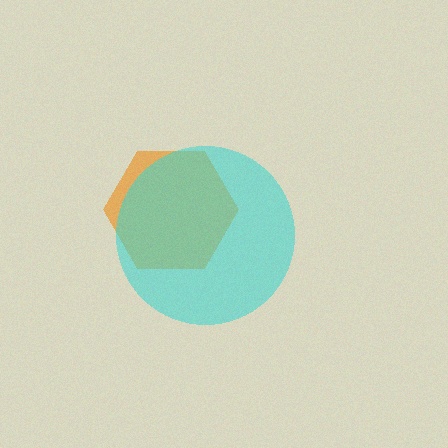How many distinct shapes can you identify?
There are 2 distinct shapes: an orange hexagon, a cyan circle.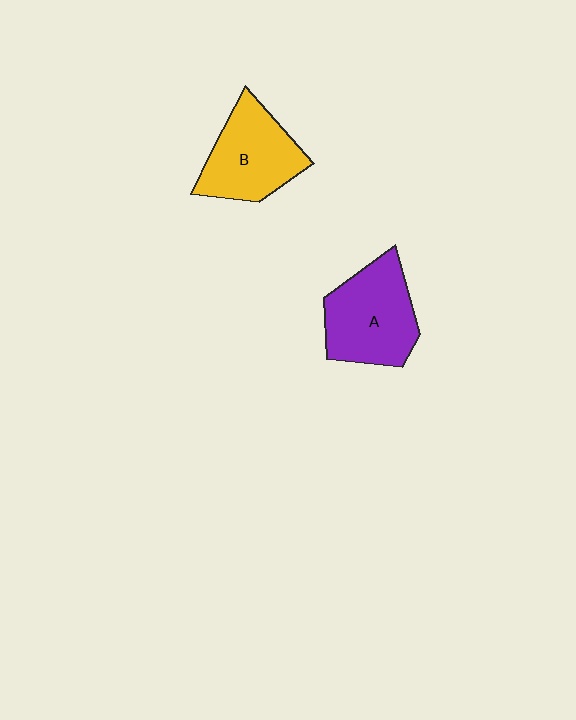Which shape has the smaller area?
Shape B (yellow).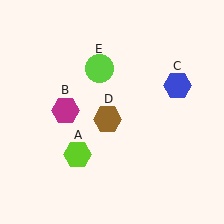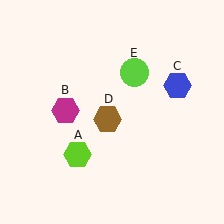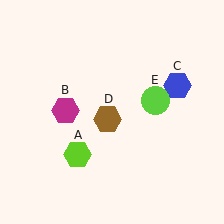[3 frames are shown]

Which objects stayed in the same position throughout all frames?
Lime hexagon (object A) and magenta hexagon (object B) and blue hexagon (object C) and brown hexagon (object D) remained stationary.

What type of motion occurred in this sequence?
The lime circle (object E) rotated clockwise around the center of the scene.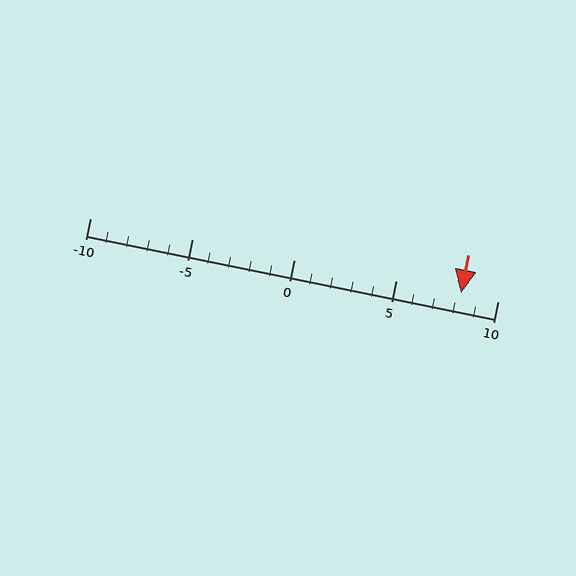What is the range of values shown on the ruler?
The ruler shows values from -10 to 10.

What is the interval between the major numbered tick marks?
The major tick marks are spaced 5 units apart.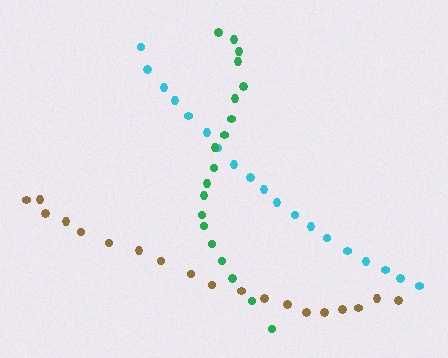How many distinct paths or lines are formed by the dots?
There are 3 distinct paths.